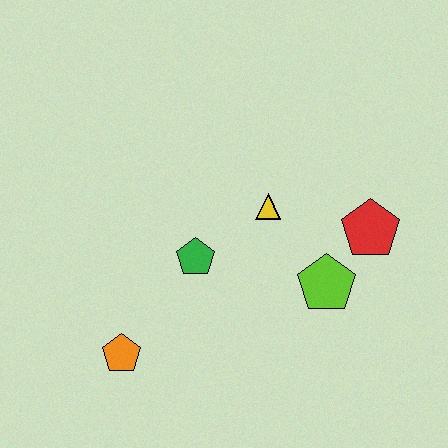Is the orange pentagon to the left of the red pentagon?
Yes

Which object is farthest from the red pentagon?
The orange pentagon is farthest from the red pentagon.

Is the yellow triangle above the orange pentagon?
Yes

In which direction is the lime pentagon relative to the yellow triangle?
The lime pentagon is below the yellow triangle.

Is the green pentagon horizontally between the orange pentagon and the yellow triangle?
Yes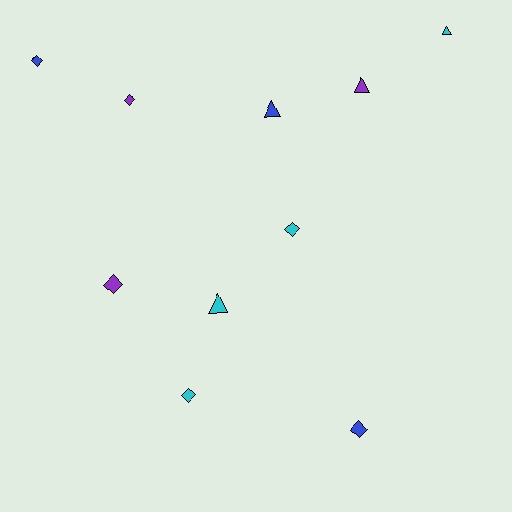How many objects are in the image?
There are 10 objects.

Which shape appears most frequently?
Diamond, with 6 objects.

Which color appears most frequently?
Cyan, with 4 objects.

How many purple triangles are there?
There is 1 purple triangle.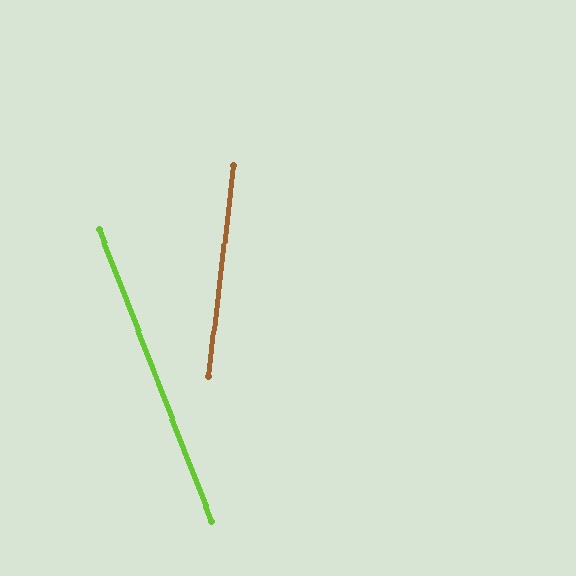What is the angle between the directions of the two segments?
Approximately 28 degrees.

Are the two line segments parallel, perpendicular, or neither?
Neither parallel nor perpendicular — they differ by about 28°.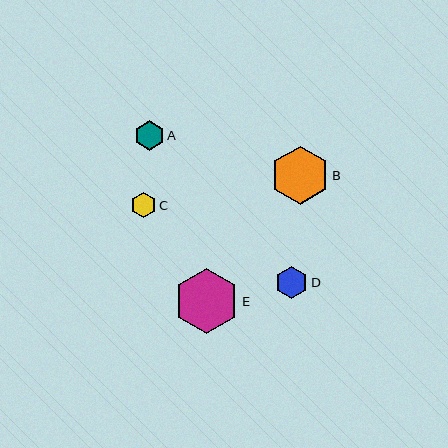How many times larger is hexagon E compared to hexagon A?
Hexagon E is approximately 2.2 times the size of hexagon A.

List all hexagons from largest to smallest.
From largest to smallest: E, B, D, A, C.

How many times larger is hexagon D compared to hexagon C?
Hexagon D is approximately 1.3 times the size of hexagon C.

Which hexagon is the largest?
Hexagon E is the largest with a size of approximately 65 pixels.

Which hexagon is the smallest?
Hexagon C is the smallest with a size of approximately 25 pixels.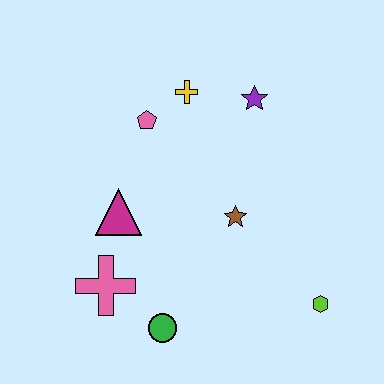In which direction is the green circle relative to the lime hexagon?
The green circle is to the left of the lime hexagon.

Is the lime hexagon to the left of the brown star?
No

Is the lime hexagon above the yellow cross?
No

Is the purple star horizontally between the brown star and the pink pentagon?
No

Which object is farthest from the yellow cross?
The lime hexagon is farthest from the yellow cross.